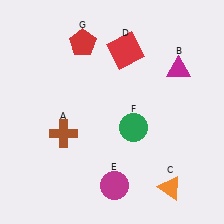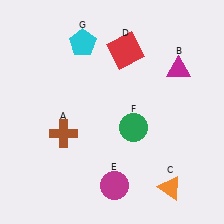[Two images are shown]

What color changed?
The pentagon (G) changed from red in Image 1 to cyan in Image 2.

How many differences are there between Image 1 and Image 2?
There is 1 difference between the two images.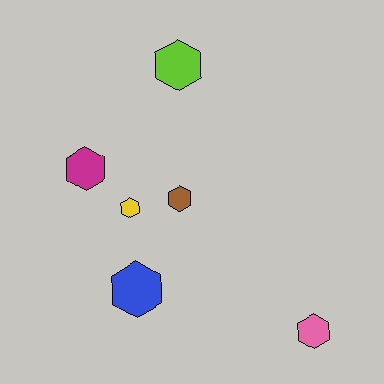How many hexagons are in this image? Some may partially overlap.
There are 6 hexagons.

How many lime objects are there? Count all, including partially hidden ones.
There is 1 lime object.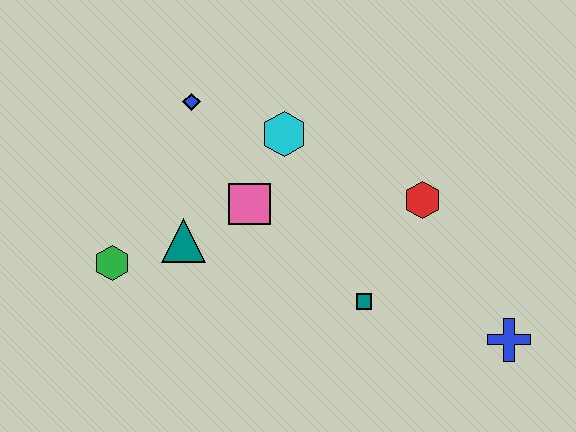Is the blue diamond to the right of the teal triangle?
Yes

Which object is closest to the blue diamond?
The cyan hexagon is closest to the blue diamond.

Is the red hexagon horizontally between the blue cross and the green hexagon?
Yes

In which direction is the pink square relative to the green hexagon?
The pink square is to the right of the green hexagon.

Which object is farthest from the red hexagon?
The green hexagon is farthest from the red hexagon.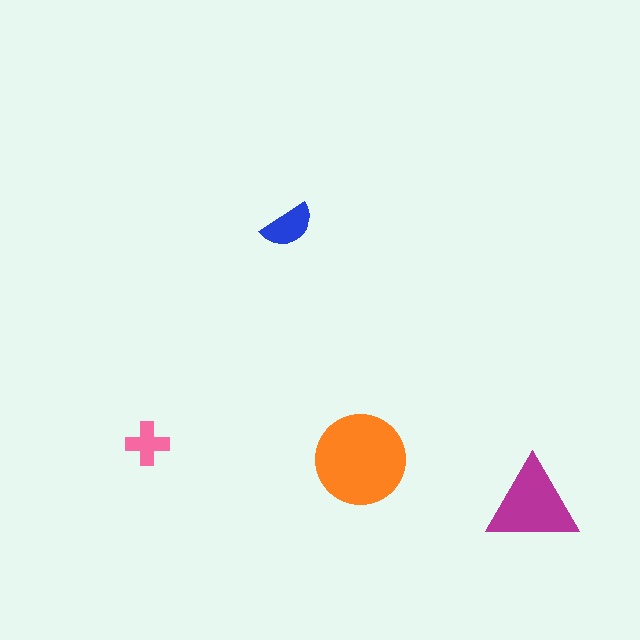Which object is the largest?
The orange circle.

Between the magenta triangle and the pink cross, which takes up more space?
The magenta triangle.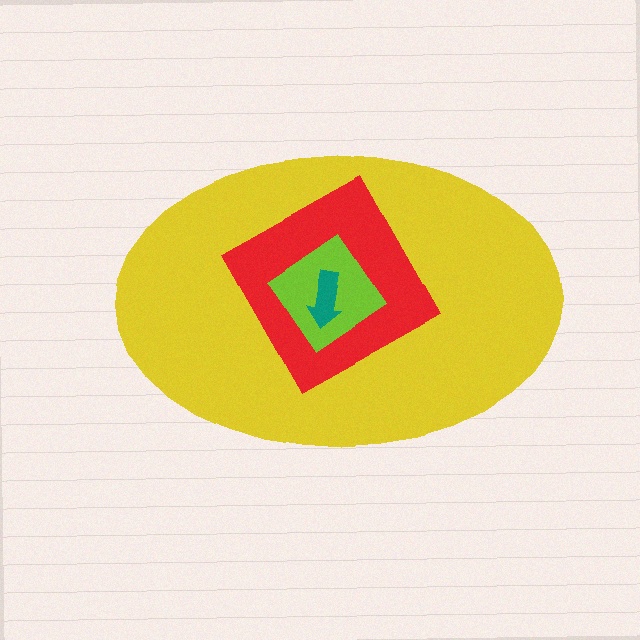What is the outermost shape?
The yellow ellipse.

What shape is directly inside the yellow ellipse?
The red diamond.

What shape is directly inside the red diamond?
The lime diamond.